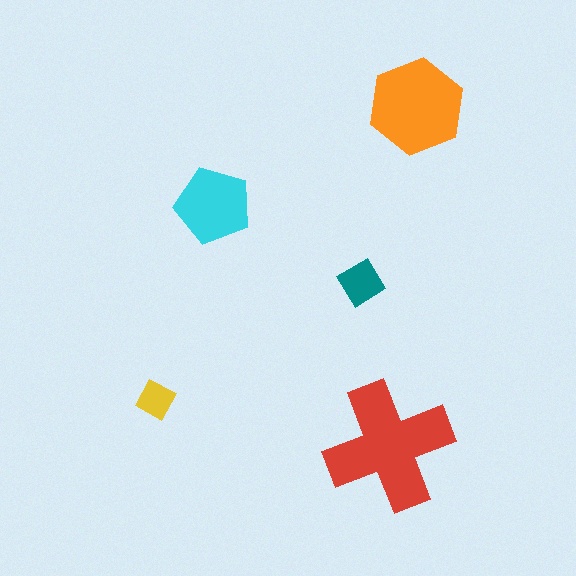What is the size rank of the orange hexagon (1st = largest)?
2nd.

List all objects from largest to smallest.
The red cross, the orange hexagon, the cyan pentagon, the teal diamond, the yellow diamond.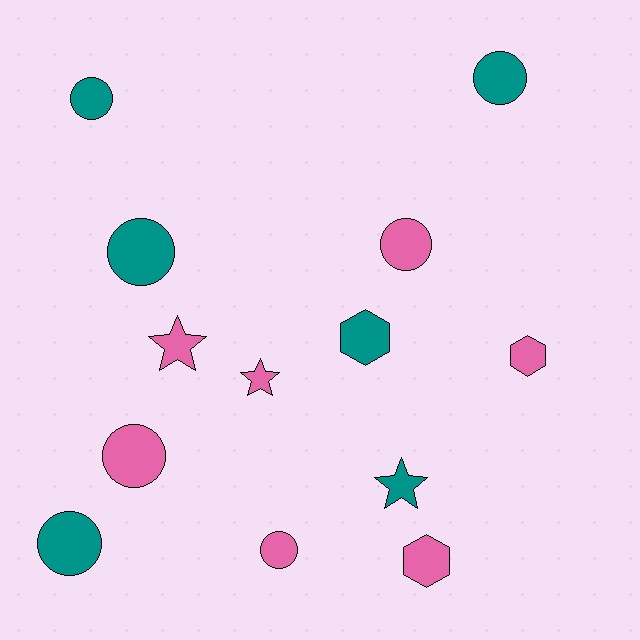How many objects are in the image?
There are 13 objects.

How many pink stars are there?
There are 2 pink stars.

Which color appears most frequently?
Pink, with 7 objects.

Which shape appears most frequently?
Circle, with 7 objects.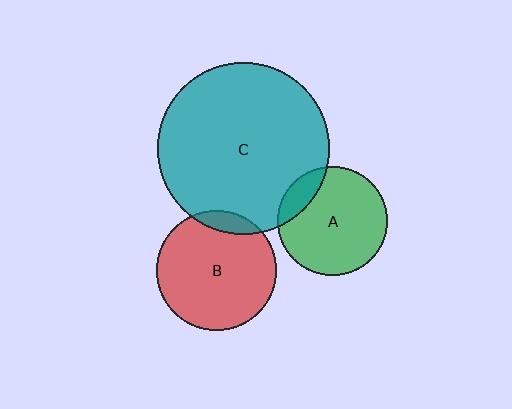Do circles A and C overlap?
Yes.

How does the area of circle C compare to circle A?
Approximately 2.5 times.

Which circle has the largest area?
Circle C (teal).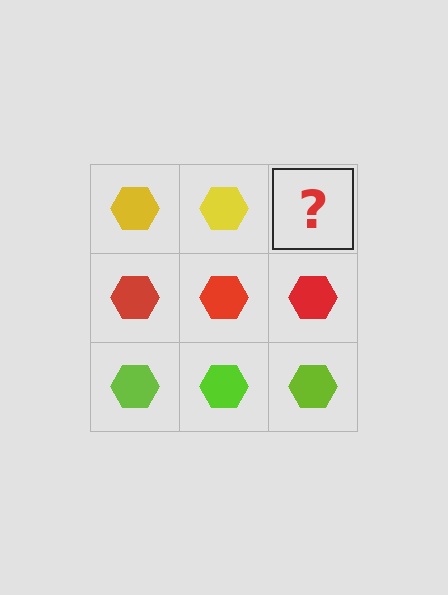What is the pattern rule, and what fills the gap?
The rule is that each row has a consistent color. The gap should be filled with a yellow hexagon.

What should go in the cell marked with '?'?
The missing cell should contain a yellow hexagon.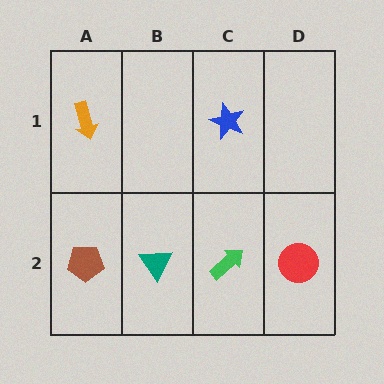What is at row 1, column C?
A blue star.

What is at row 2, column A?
A brown pentagon.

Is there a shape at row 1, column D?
No, that cell is empty.